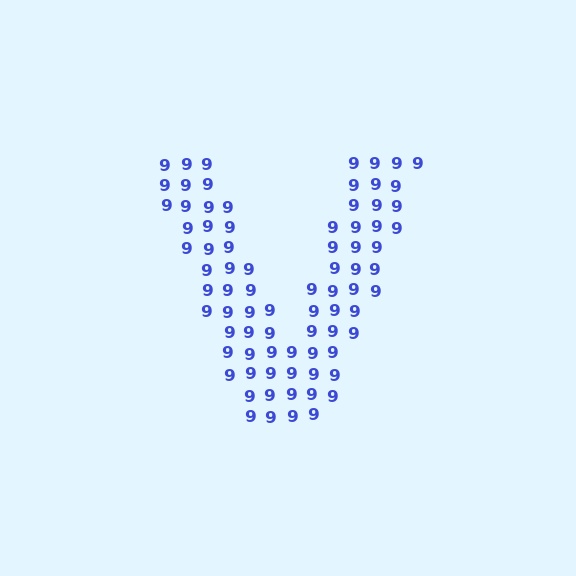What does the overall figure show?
The overall figure shows the letter V.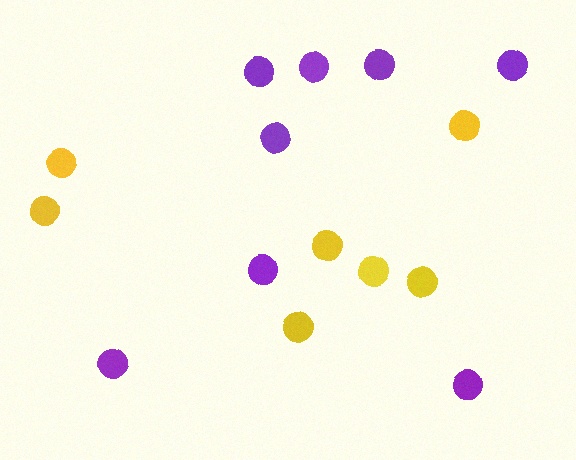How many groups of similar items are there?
There are 2 groups: one group of yellow circles (7) and one group of purple circles (8).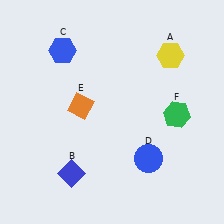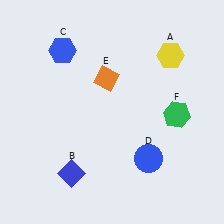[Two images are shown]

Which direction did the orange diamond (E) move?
The orange diamond (E) moved up.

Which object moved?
The orange diamond (E) moved up.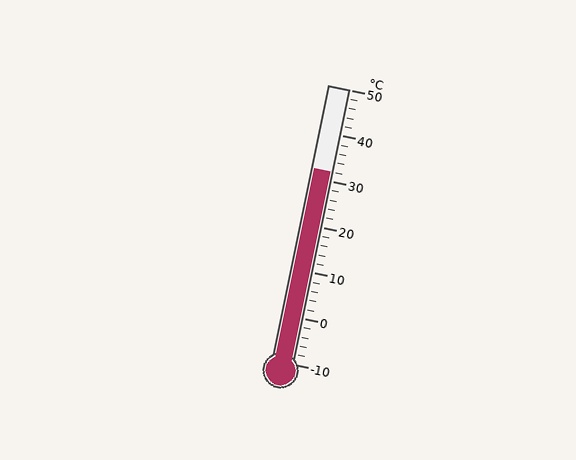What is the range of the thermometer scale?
The thermometer scale ranges from -10°C to 50°C.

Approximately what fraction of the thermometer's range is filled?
The thermometer is filled to approximately 70% of its range.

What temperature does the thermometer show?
The thermometer shows approximately 32°C.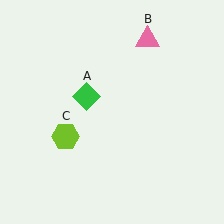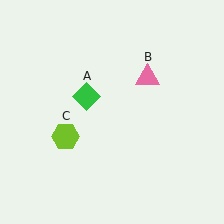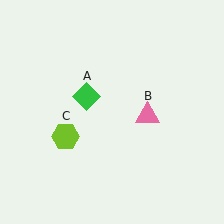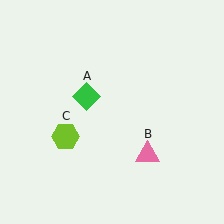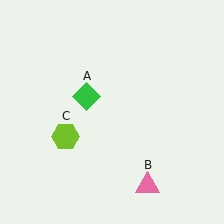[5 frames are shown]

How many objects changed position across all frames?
1 object changed position: pink triangle (object B).